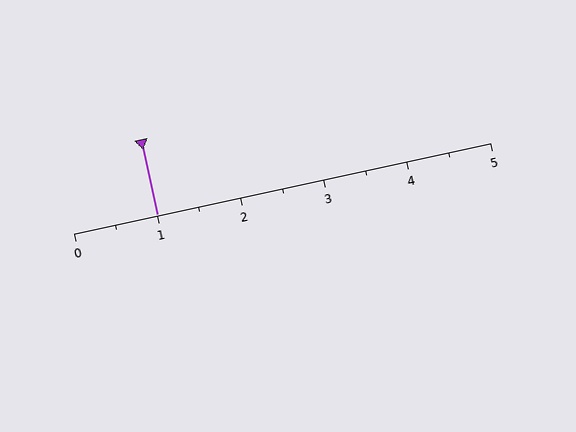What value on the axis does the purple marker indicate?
The marker indicates approximately 1.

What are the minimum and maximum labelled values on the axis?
The axis runs from 0 to 5.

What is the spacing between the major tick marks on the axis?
The major ticks are spaced 1 apart.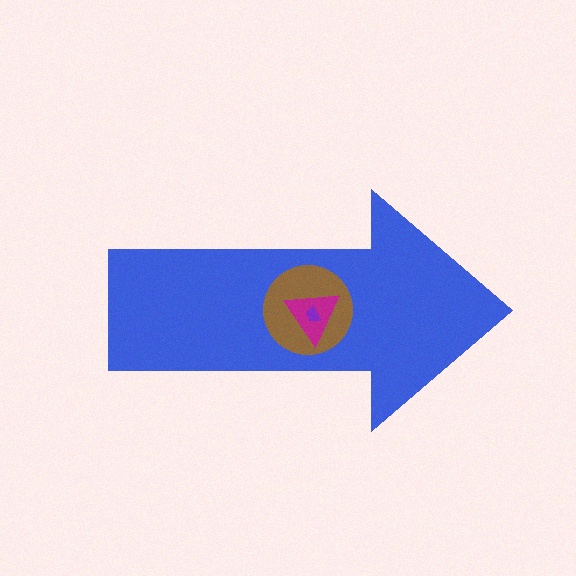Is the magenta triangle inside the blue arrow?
Yes.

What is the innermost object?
The purple trapezoid.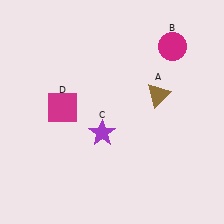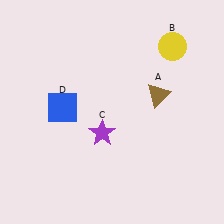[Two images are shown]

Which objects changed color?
B changed from magenta to yellow. D changed from magenta to blue.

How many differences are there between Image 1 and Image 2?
There are 2 differences between the two images.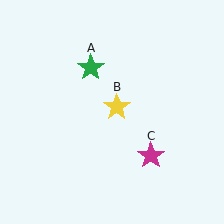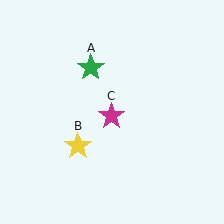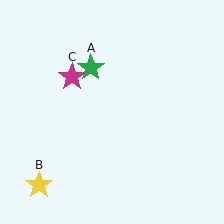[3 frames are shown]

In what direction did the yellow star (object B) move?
The yellow star (object B) moved down and to the left.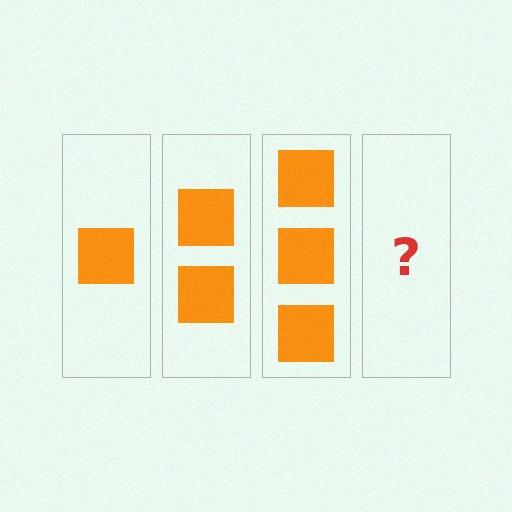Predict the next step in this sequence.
The next step is 4 squares.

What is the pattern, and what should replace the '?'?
The pattern is that each step adds one more square. The '?' should be 4 squares.